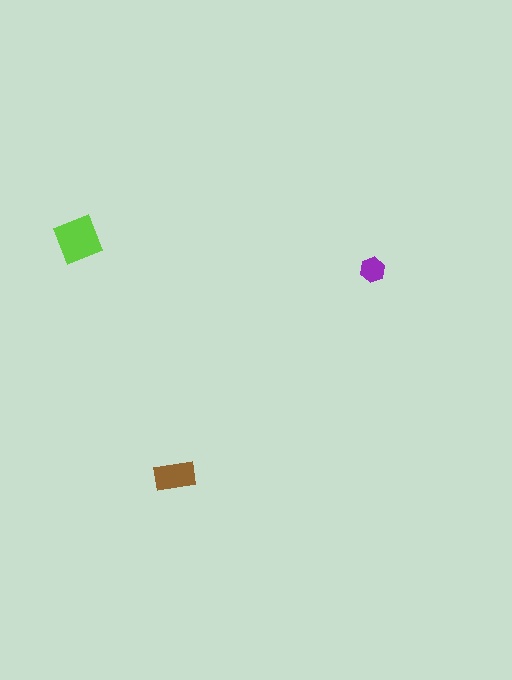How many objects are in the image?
There are 3 objects in the image.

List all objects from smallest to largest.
The purple hexagon, the brown rectangle, the lime square.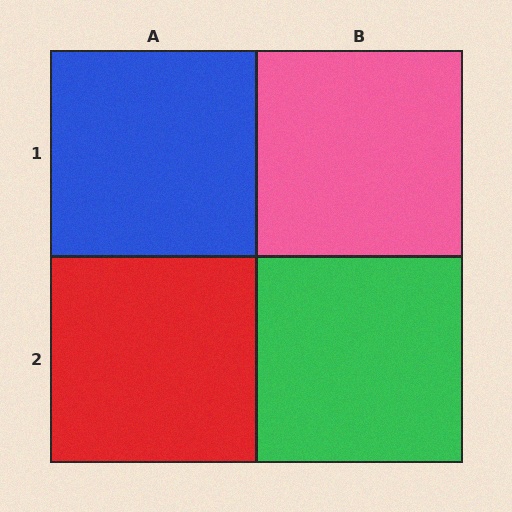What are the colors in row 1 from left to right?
Blue, pink.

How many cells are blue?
1 cell is blue.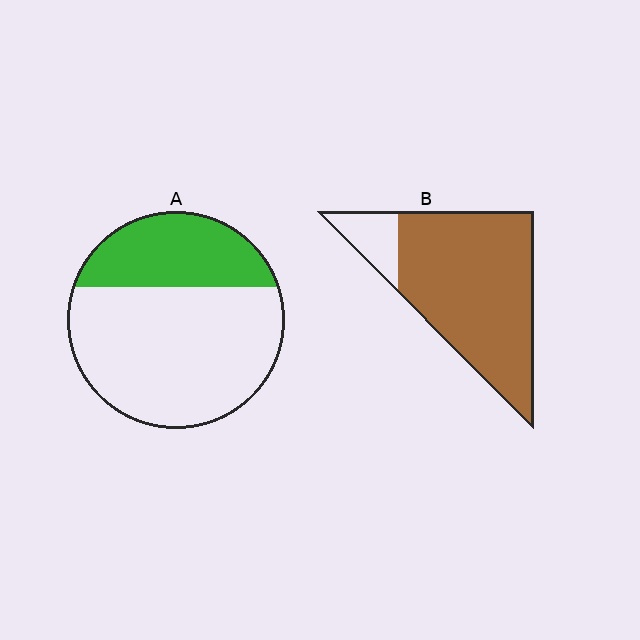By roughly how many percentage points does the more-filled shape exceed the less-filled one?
By roughly 55 percentage points (B over A).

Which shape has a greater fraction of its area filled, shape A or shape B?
Shape B.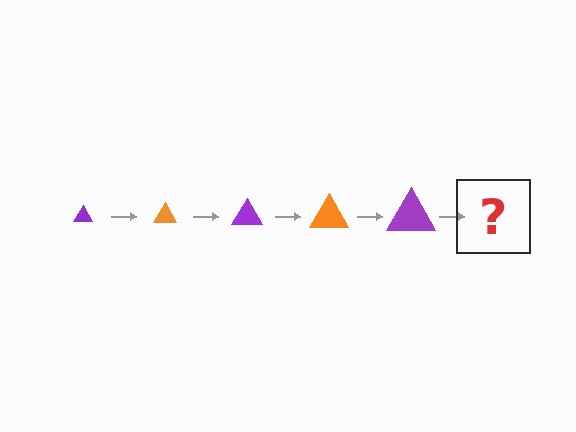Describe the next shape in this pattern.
It should be an orange triangle, larger than the previous one.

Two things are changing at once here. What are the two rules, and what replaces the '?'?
The two rules are that the triangle grows larger each step and the color cycles through purple and orange. The '?' should be an orange triangle, larger than the previous one.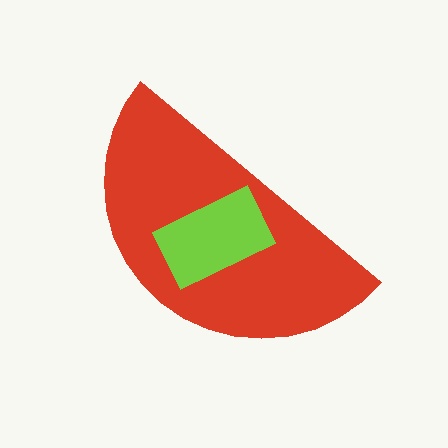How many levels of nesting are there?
2.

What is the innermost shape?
The lime rectangle.